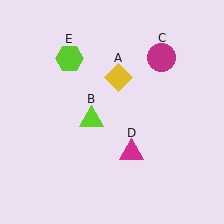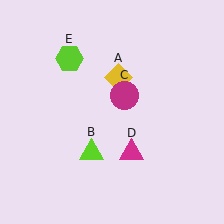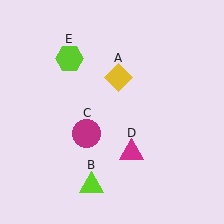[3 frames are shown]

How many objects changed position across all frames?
2 objects changed position: lime triangle (object B), magenta circle (object C).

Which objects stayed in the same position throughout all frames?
Yellow diamond (object A) and magenta triangle (object D) and lime hexagon (object E) remained stationary.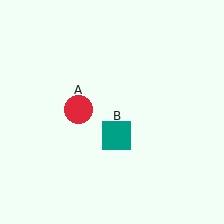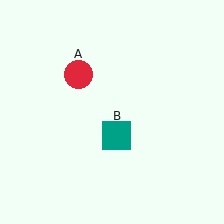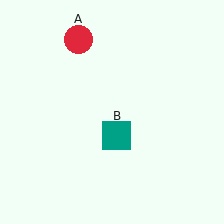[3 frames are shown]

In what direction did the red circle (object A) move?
The red circle (object A) moved up.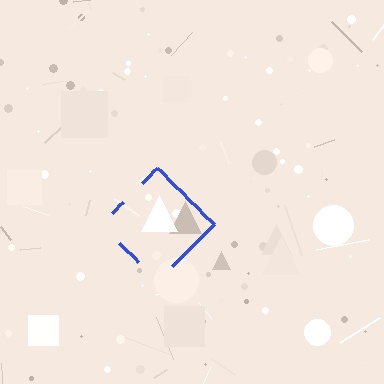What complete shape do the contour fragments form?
The contour fragments form a diamond.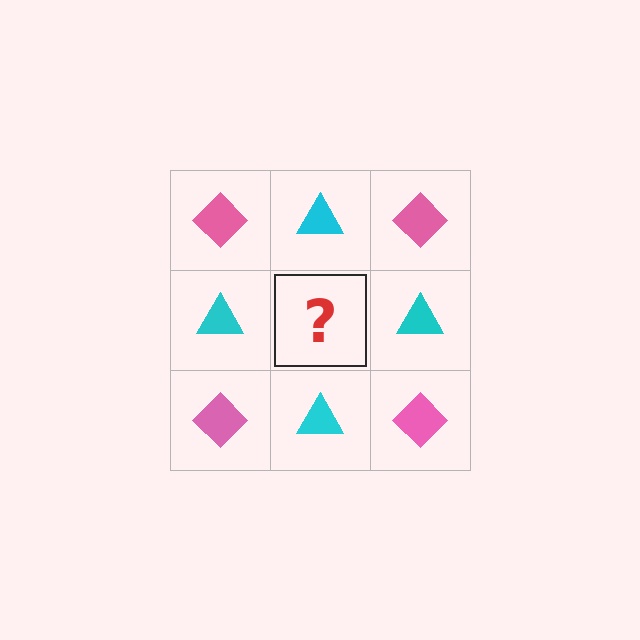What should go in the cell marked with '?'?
The missing cell should contain a pink diamond.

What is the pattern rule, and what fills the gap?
The rule is that it alternates pink diamond and cyan triangle in a checkerboard pattern. The gap should be filled with a pink diamond.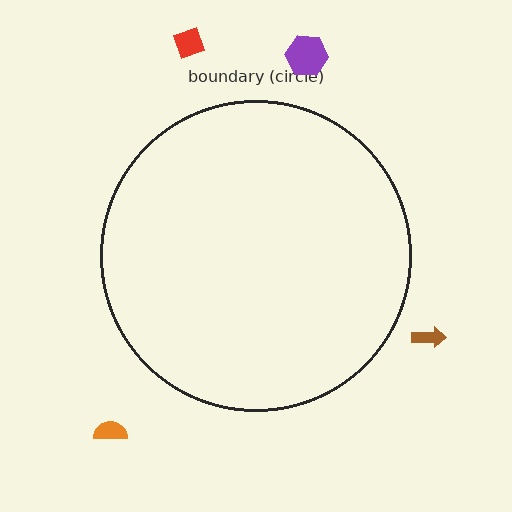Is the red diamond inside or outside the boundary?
Outside.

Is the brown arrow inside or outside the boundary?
Outside.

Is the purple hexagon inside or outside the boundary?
Outside.